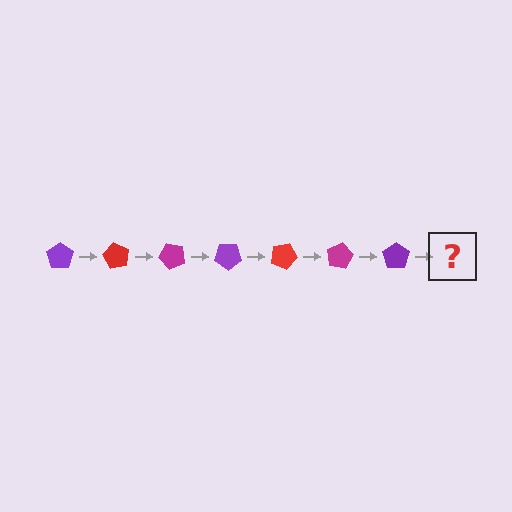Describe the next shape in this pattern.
It should be a red pentagon, rotated 420 degrees from the start.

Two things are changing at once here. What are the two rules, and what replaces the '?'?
The two rules are that it rotates 60 degrees each step and the color cycles through purple, red, and magenta. The '?' should be a red pentagon, rotated 420 degrees from the start.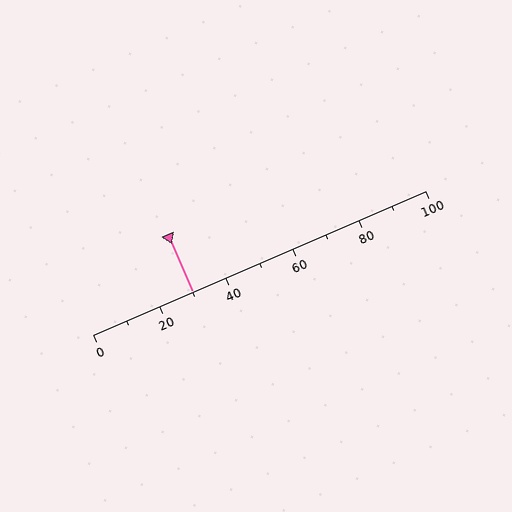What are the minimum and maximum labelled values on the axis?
The axis runs from 0 to 100.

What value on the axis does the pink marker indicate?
The marker indicates approximately 30.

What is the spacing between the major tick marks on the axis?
The major ticks are spaced 20 apart.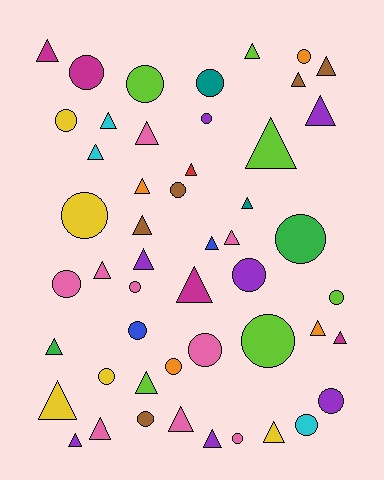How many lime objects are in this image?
There are 6 lime objects.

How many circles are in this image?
There are 22 circles.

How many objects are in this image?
There are 50 objects.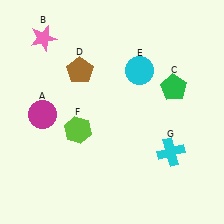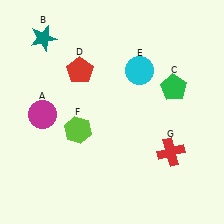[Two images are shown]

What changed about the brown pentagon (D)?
In Image 1, D is brown. In Image 2, it changed to red.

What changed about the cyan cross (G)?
In Image 1, G is cyan. In Image 2, it changed to red.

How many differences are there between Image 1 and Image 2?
There are 3 differences between the two images.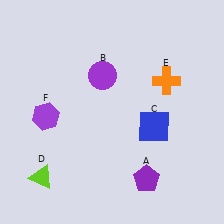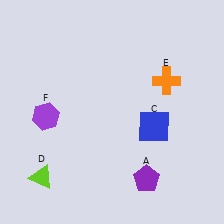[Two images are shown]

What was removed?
The purple circle (B) was removed in Image 2.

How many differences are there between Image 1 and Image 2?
There is 1 difference between the two images.